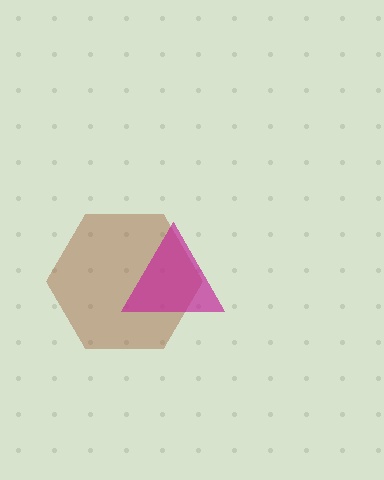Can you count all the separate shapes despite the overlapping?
Yes, there are 2 separate shapes.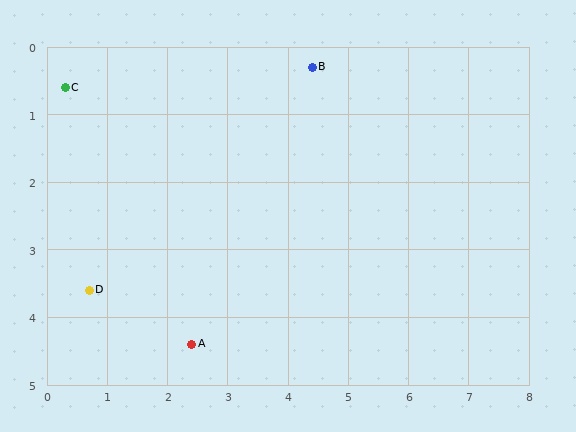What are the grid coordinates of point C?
Point C is at approximately (0.3, 0.6).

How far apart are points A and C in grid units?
Points A and C are about 4.3 grid units apart.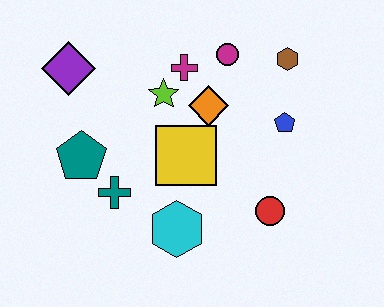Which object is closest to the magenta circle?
The magenta cross is closest to the magenta circle.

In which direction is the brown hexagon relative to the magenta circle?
The brown hexagon is to the right of the magenta circle.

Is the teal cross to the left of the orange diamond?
Yes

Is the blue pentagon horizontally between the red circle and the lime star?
No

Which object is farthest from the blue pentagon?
The purple diamond is farthest from the blue pentagon.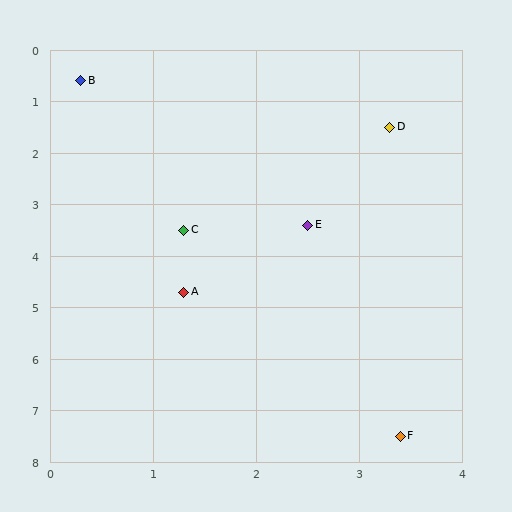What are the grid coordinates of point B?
Point B is at approximately (0.3, 0.6).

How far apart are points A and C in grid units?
Points A and C are about 1.2 grid units apart.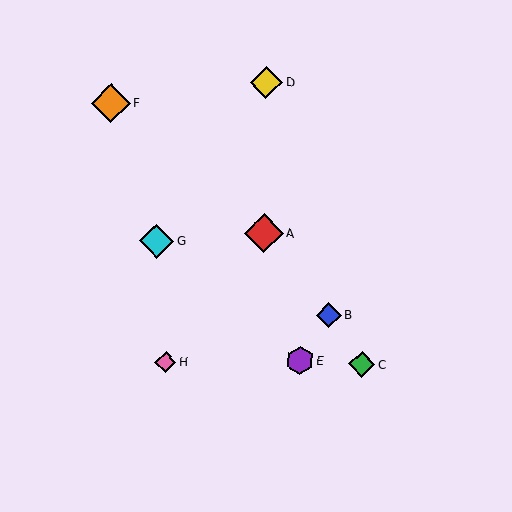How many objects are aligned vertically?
2 objects (A, D) are aligned vertically.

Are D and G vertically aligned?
No, D is at x≈266 and G is at x≈157.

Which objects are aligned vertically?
Objects A, D are aligned vertically.